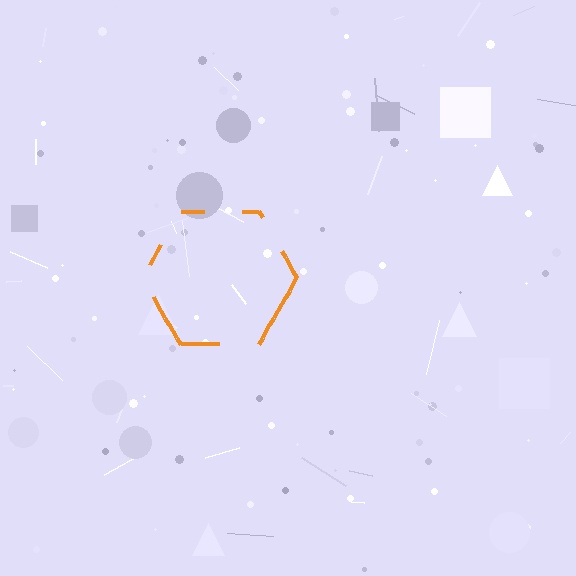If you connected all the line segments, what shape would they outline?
They would outline a hexagon.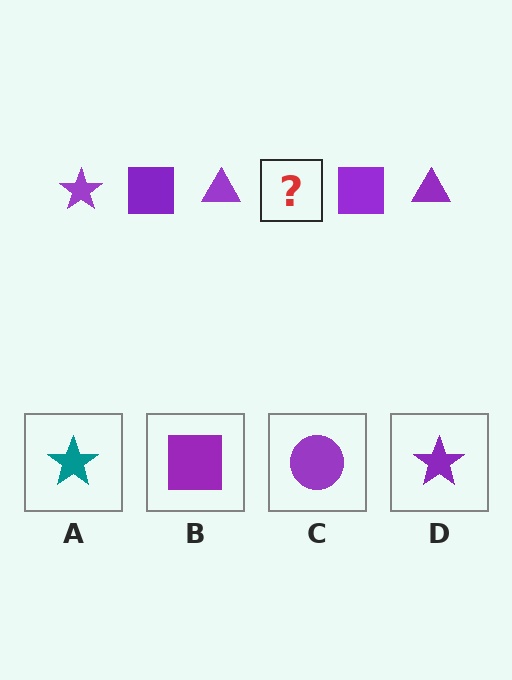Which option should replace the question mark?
Option D.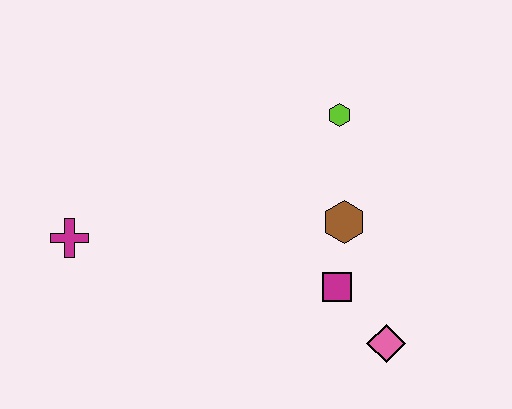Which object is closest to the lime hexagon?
The brown hexagon is closest to the lime hexagon.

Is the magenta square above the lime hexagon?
No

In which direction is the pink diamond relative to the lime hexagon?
The pink diamond is below the lime hexagon.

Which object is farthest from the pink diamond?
The magenta cross is farthest from the pink diamond.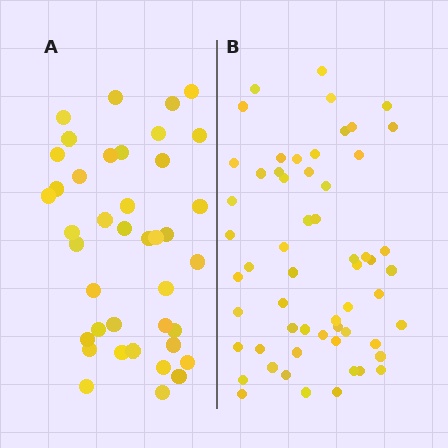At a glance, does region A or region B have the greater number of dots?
Region B (the right region) has more dots.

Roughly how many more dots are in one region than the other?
Region B has approximately 20 more dots than region A.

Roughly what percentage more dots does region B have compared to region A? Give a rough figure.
About 45% more.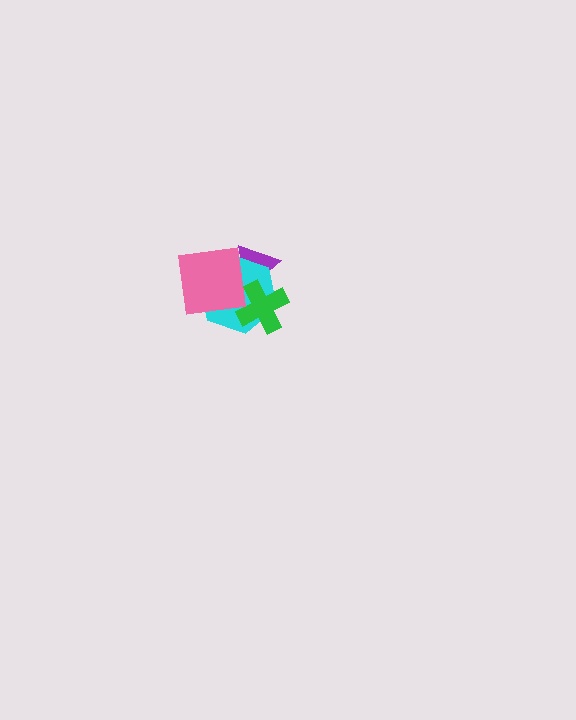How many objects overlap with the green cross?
2 objects overlap with the green cross.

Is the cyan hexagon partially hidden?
Yes, it is partially covered by another shape.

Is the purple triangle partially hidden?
Yes, it is partially covered by another shape.